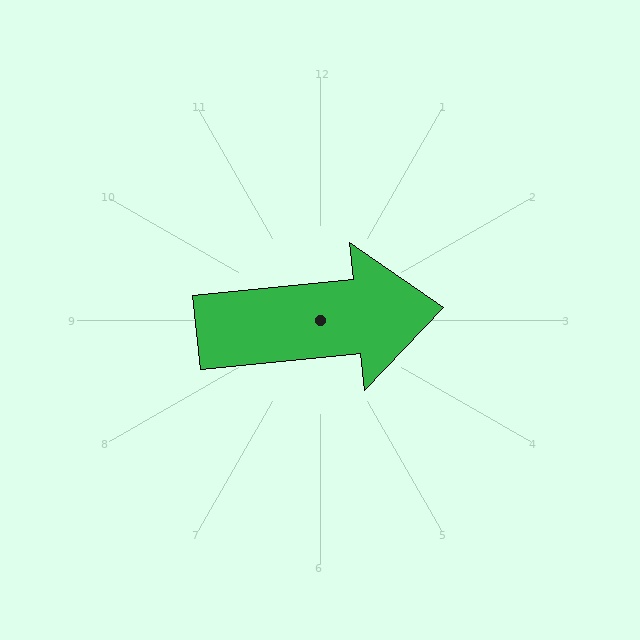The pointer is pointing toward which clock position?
Roughly 3 o'clock.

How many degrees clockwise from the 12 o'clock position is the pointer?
Approximately 84 degrees.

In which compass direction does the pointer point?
East.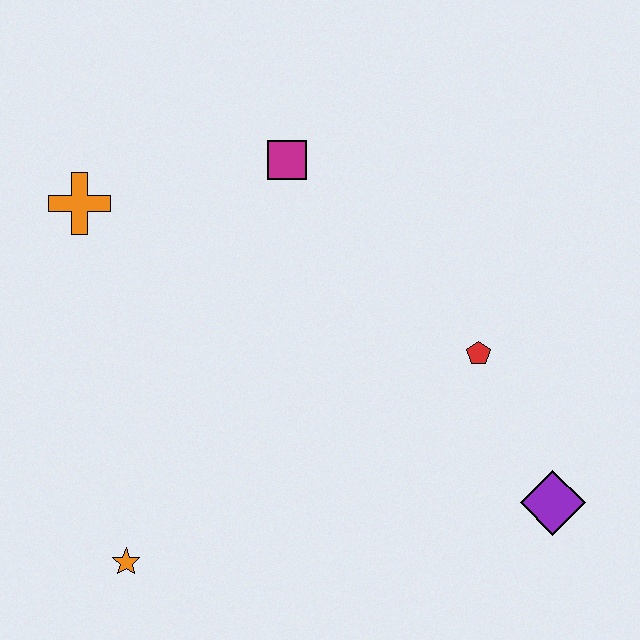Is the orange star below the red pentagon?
Yes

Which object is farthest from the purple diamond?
The orange cross is farthest from the purple diamond.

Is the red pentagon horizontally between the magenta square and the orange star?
No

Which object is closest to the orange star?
The orange cross is closest to the orange star.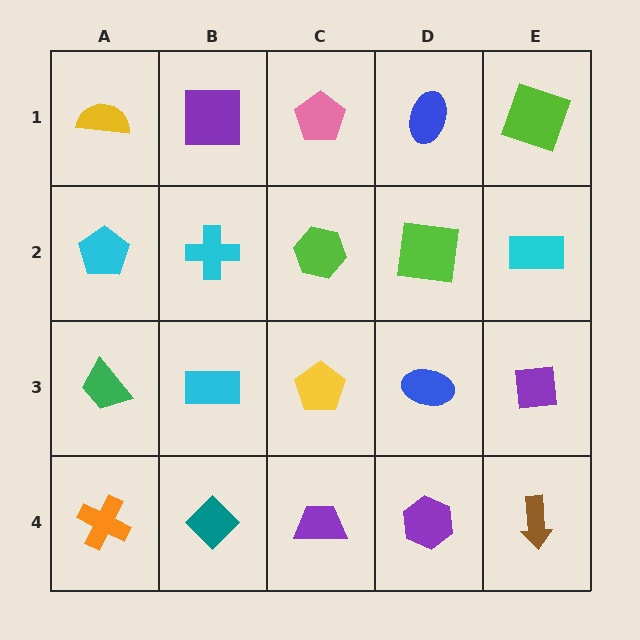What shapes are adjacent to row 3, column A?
A cyan pentagon (row 2, column A), an orange cross (row 4, column A), a cyan rectangle (row 3, column B).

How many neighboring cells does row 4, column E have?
2.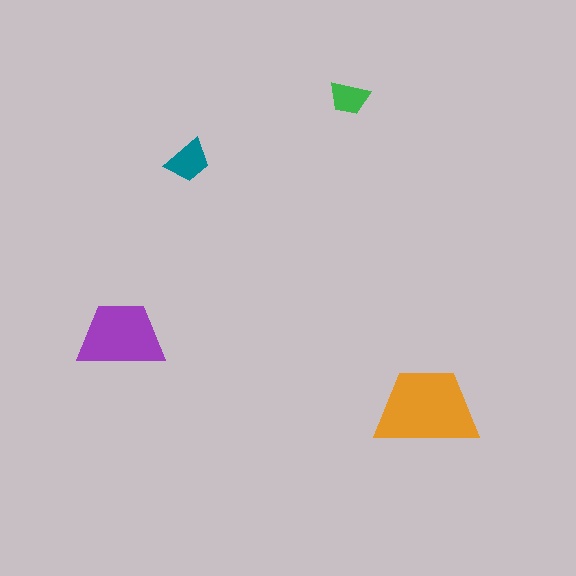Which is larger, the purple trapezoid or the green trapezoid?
The purple one.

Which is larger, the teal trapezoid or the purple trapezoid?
The purple one.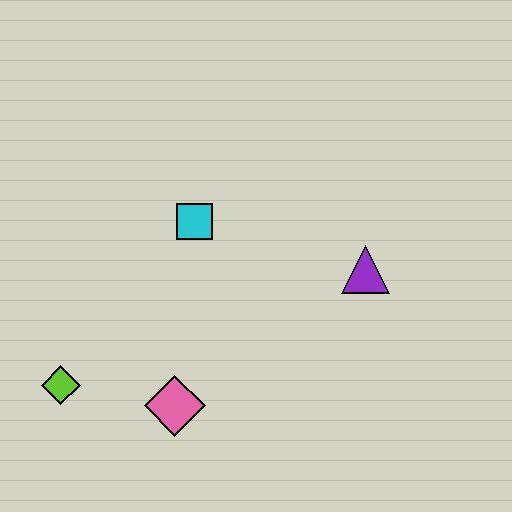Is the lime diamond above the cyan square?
No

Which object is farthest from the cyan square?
The lime diamond is farthest from the cyan square.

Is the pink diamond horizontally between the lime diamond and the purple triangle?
Yes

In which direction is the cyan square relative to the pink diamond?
The cyan square is above the pink diamond.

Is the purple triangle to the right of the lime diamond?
Yes